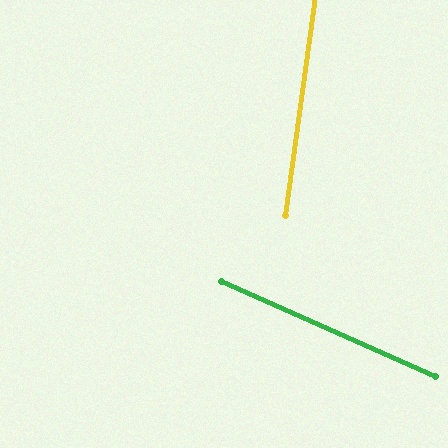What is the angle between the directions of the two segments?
Approximately 74 degrees.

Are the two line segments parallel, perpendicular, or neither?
Neither parallel nor perpendicular — they differ by about 74°.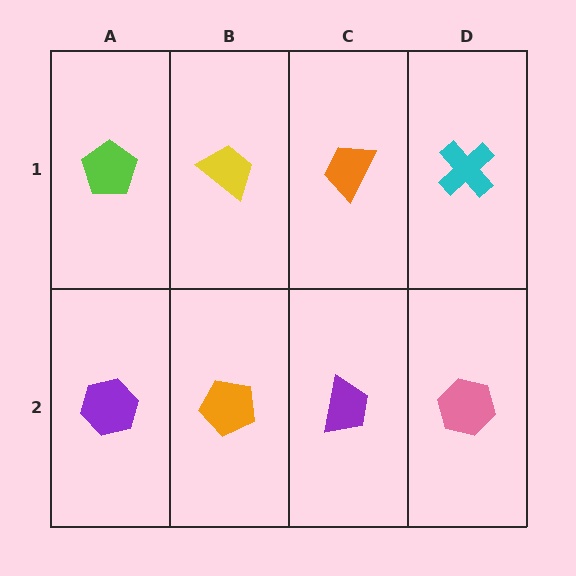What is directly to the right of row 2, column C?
A pink hexagon.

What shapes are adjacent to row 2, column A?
A lime pentagon (row 1, column A), an orange pentagon (row 2, column B).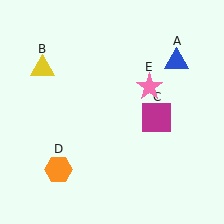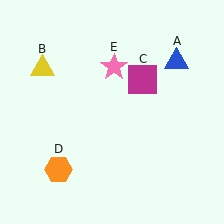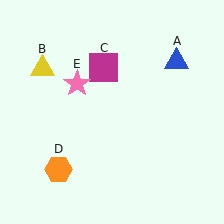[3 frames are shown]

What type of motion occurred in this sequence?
The magenta square (object C), pink star (object E) rotated counterclockwise around the center of the scene.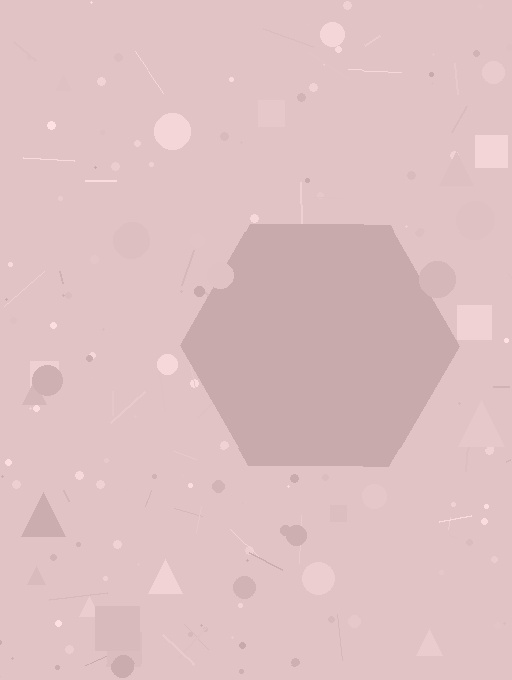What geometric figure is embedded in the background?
A hexagon is embedded in the background.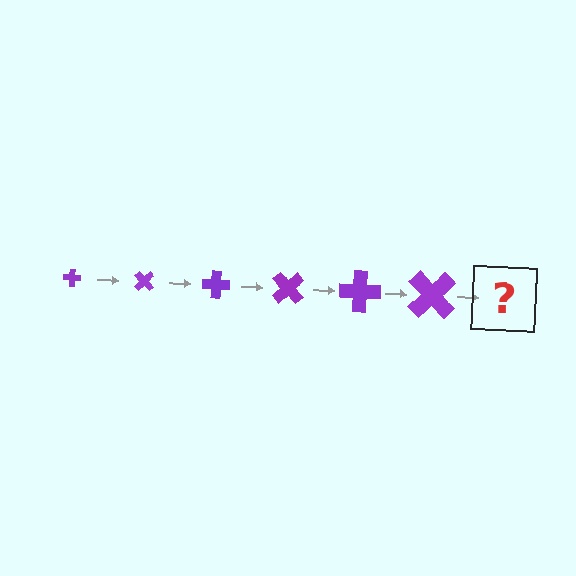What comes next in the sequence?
The next element should be a cross, larger than the previous one and rotated 270 degrees from the start.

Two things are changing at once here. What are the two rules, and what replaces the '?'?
The two rules are that the cross grows larger each step and it rotates 45 degrees each step. The '?' should be a cross, larger than the previous one and rotated 270 degrees from the start.